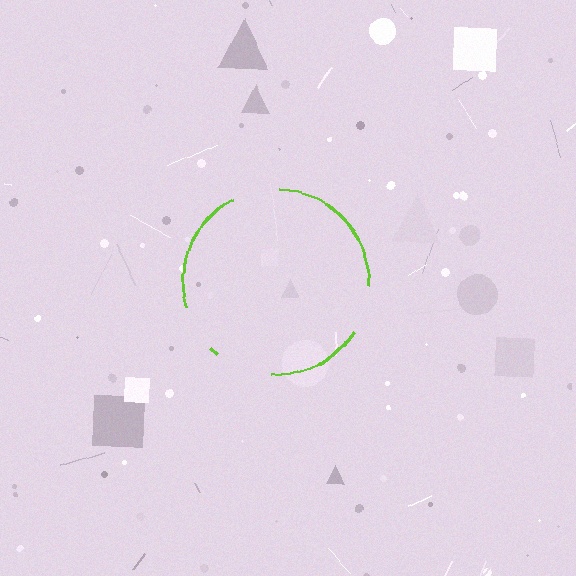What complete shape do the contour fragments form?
The contour fragments form a circle.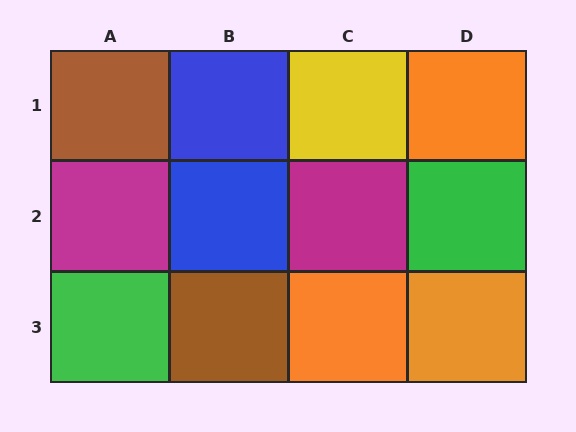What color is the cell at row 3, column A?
Green.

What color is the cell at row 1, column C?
Yellow.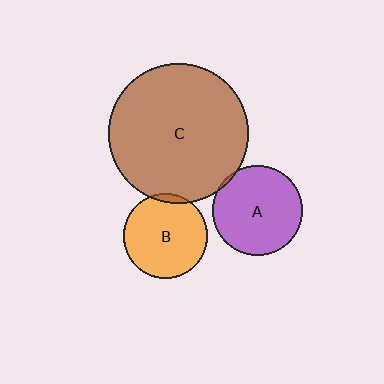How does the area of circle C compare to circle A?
Approximately 2.4 times.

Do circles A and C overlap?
Yes.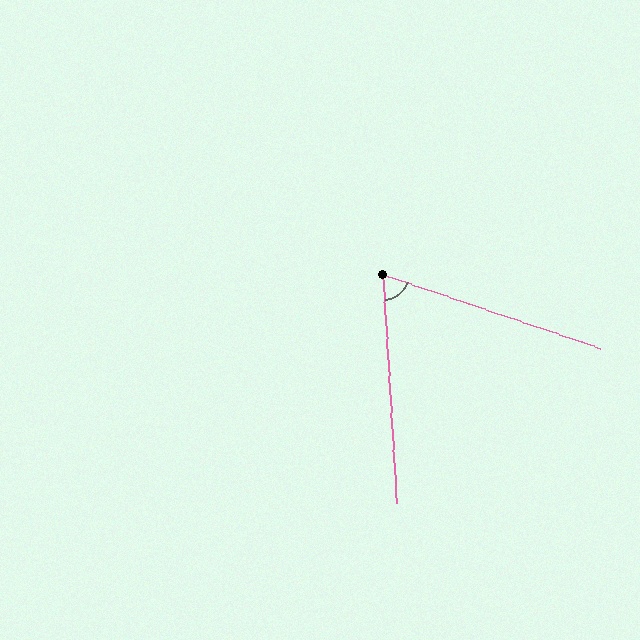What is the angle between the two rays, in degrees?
Approximately 68 degrees.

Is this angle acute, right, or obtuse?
It is acute.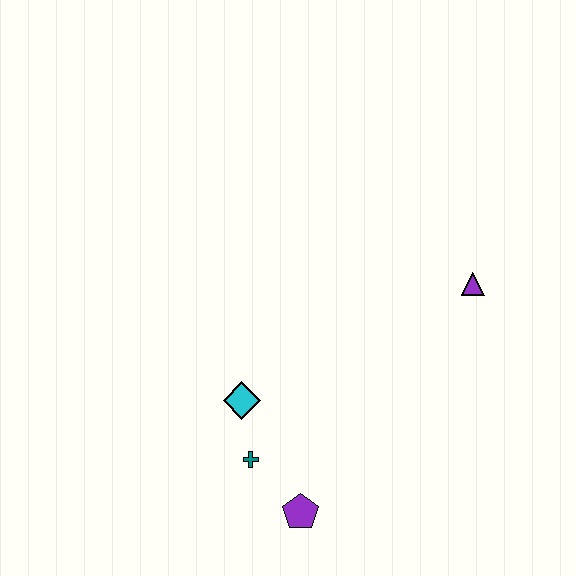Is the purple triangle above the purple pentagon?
Yes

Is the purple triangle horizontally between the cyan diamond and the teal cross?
No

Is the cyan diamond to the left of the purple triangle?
Yes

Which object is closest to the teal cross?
The cyan diamond is closest to the teal cross.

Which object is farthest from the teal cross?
The purple triangle is farthest from the teal cross.